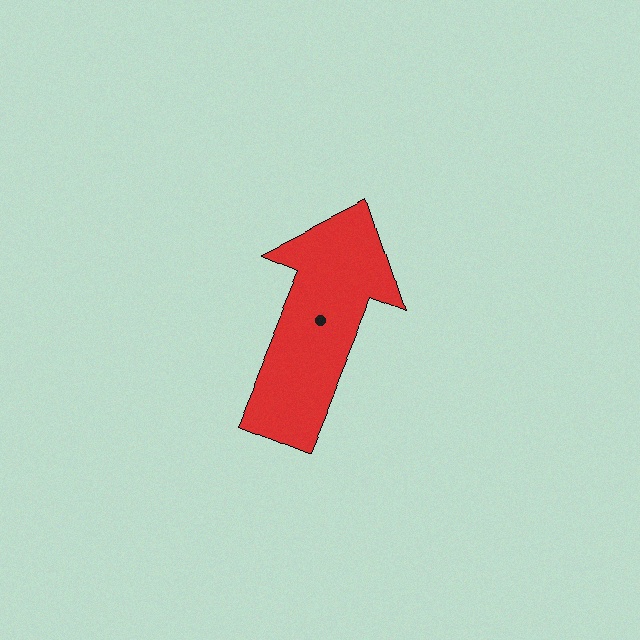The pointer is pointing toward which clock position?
Roughly 1 o'clock.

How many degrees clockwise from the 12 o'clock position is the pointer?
Approximately 23 degrees.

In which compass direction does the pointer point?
Northeast.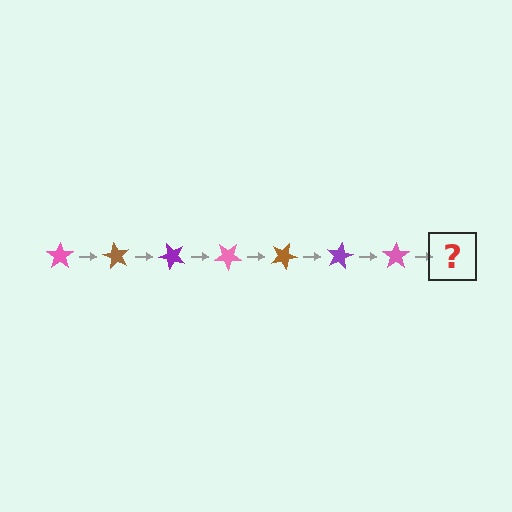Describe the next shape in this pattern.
It should be a brown star, rotated 420 degrees from the start.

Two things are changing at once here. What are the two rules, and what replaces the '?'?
The two rules are that it rotates 60 degrees each step and the color cycles through pink, brown, and purple. The '?' should be a brown star, rotated 420 degrees from the start.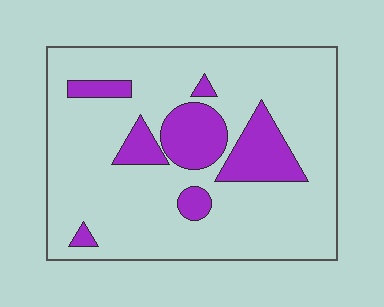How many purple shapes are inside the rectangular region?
7.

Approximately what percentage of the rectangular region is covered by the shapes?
Approximately 20%.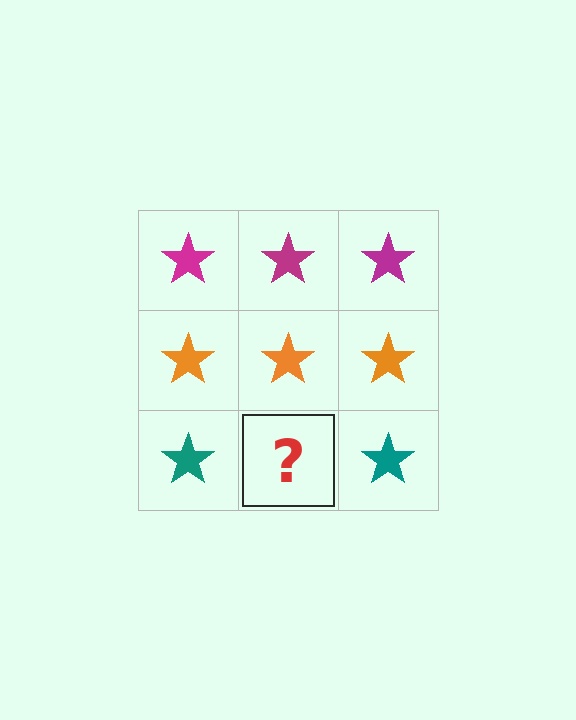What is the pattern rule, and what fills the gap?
The rule is that each row has a consistent color. The gap should be filled with a teal star.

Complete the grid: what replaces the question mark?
The question mark should be replaced with a teal star.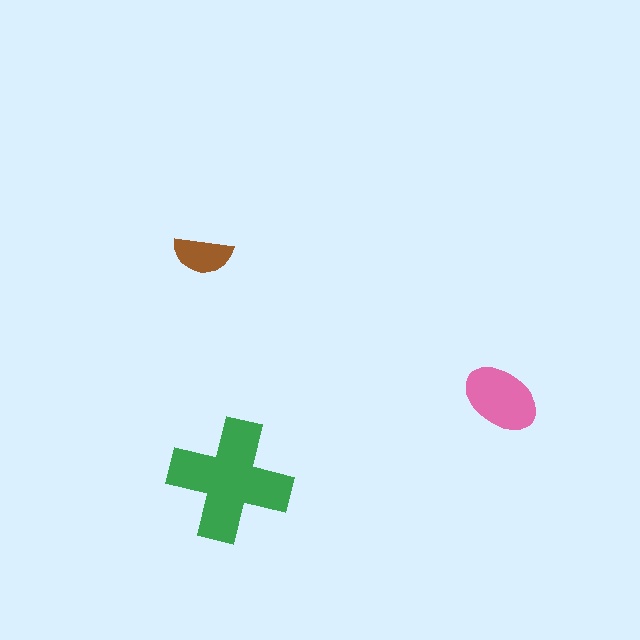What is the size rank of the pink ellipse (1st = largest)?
2nd.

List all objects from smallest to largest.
The brown semicircle, the pink ellipse, the green cross.